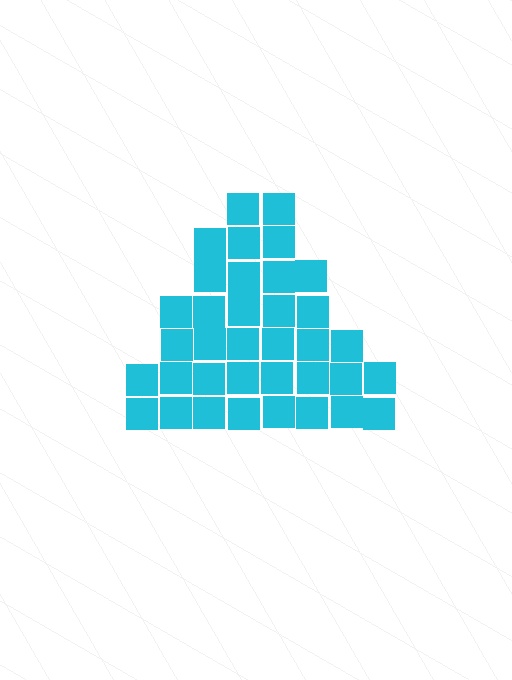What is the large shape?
The large shape is a triangle.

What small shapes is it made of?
It is made of small squares.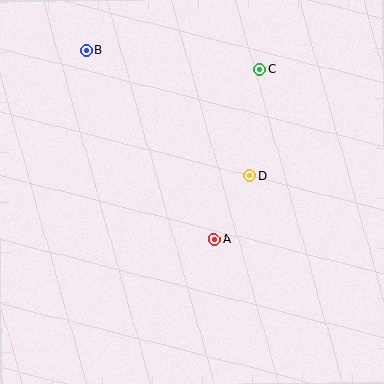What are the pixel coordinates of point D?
Point D is at (250, 176).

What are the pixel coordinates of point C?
Point C is at (259, 70).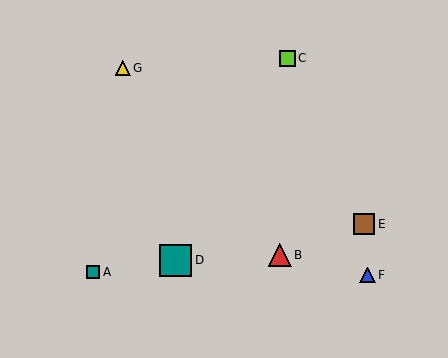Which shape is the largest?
The teal square (labeled D) is the largest.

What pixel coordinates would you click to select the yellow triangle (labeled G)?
Click at (123, 68) to select the yellow triangle G.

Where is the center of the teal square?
The center of the teal square is at (93, 272).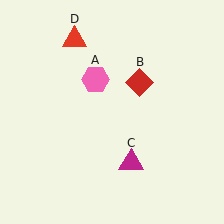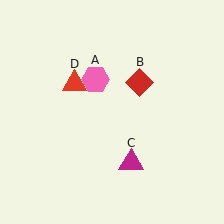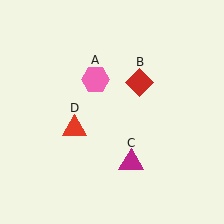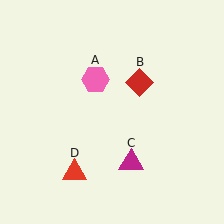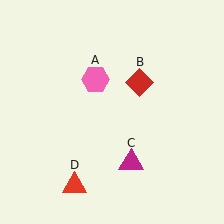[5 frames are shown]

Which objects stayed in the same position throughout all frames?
Pink hexagon (object A) and red diamond (object B) and magenta triangle (object C) remained stationary.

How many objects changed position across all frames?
1 object changed position: red triangle (object D).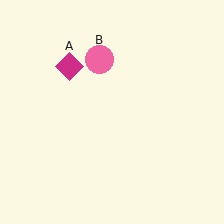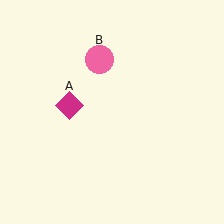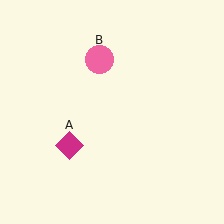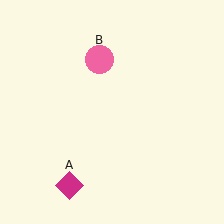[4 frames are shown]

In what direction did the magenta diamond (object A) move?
The magenta diamond (object A) moved down.